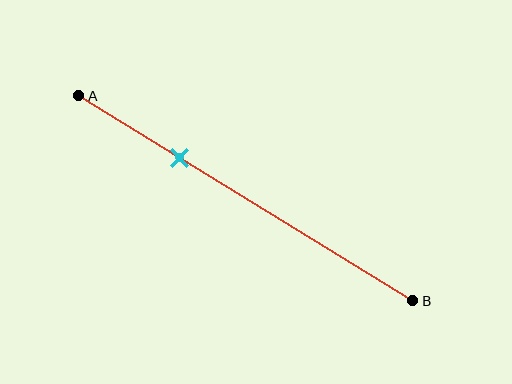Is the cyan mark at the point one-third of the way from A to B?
No, the mark is at about 30% from A, not at the 33% one-third point.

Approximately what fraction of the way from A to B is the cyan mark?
The cyan mark is approximately 30% of the way from A to B.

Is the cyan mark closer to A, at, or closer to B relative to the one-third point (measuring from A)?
The cyan mark is closer to point A than the one-third point of segment AB.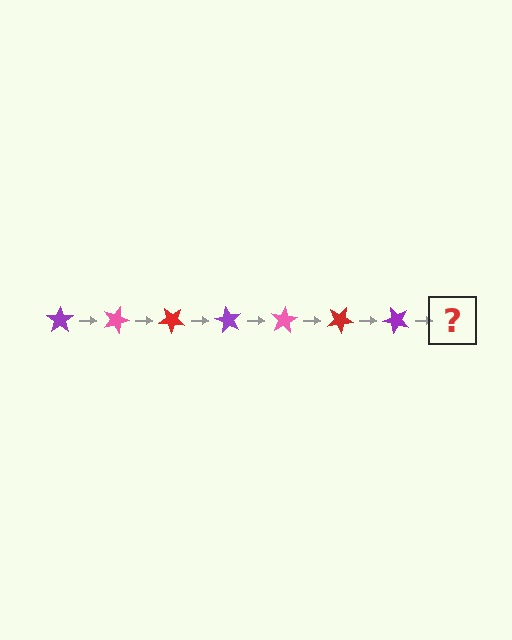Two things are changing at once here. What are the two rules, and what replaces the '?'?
The two rules are that it rotates 20 degrees each step and the color cycles through purple, pink, and red. The '?' should be a pink star, rotated 140 degrees from the start.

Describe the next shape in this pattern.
It should be a pink star, rotated 140 degrees from the start.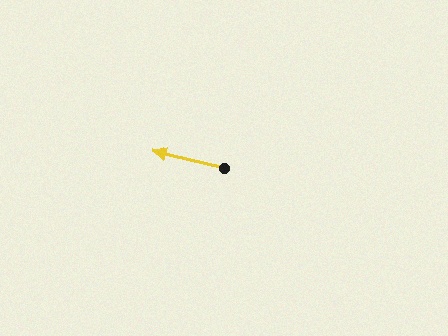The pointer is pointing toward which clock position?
Roughly 9 o'clock.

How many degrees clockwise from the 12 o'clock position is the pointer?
Approximately 283 degrees.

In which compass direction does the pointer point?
West.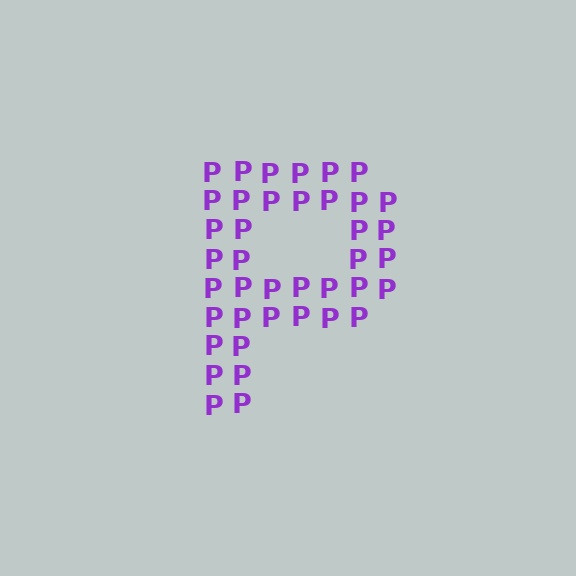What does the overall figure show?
The overall figure shows the letter P.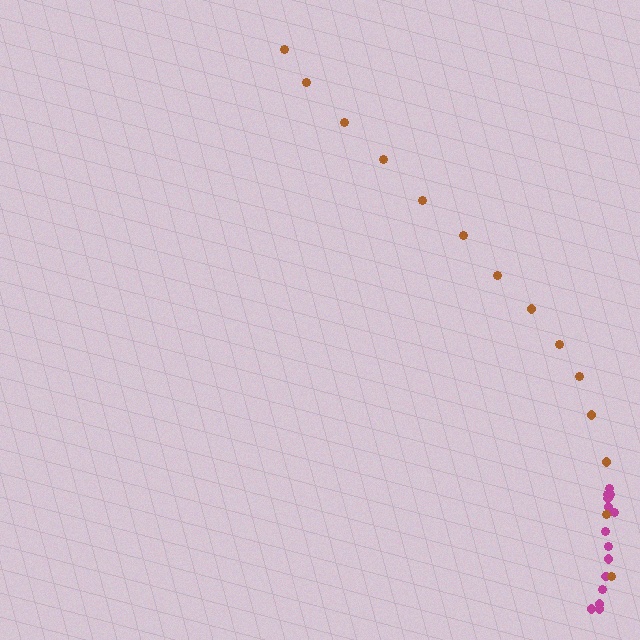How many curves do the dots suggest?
There are 2 distinct paths.